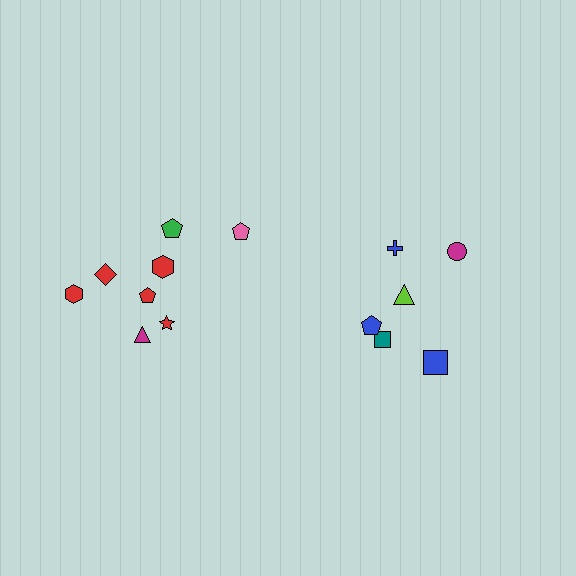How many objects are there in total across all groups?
There are 14 objects.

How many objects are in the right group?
There are 6 objects.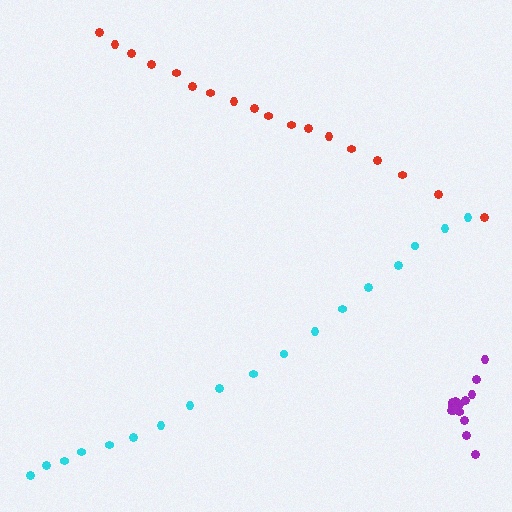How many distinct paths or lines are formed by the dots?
There are 3 distinct paths.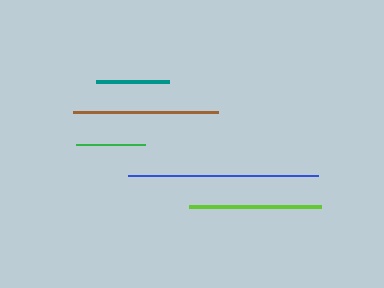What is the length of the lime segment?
The lime segment is approximately 133 pixels long.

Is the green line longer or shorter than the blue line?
The blue line is longer than the green line.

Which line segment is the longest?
The blue line is the longest at approximately 190 pixels.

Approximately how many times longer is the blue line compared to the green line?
The blue line is approximately 2.7 times the length of the green line.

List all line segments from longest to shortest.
From longest to shortest: blue, brown, lime, teal, green.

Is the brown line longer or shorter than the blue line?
The blue line is longer than the brown line.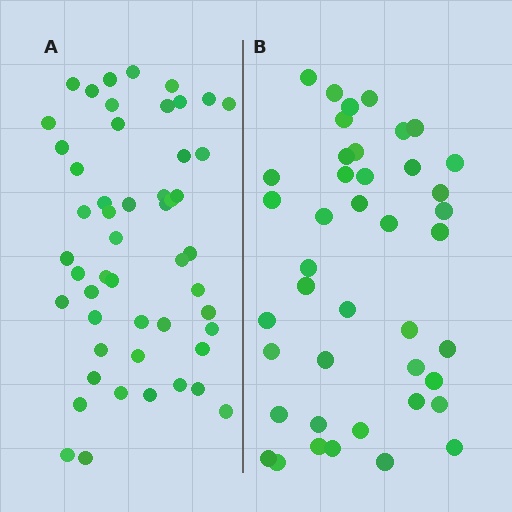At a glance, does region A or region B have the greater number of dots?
Region A (the left region) has more dots.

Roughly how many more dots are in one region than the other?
Region A has roughly 8 or so more dots than region B.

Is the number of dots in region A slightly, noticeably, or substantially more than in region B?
Region A has only slightly more — the two regions are fairly close. The ratio is roughly 1.2 to 1.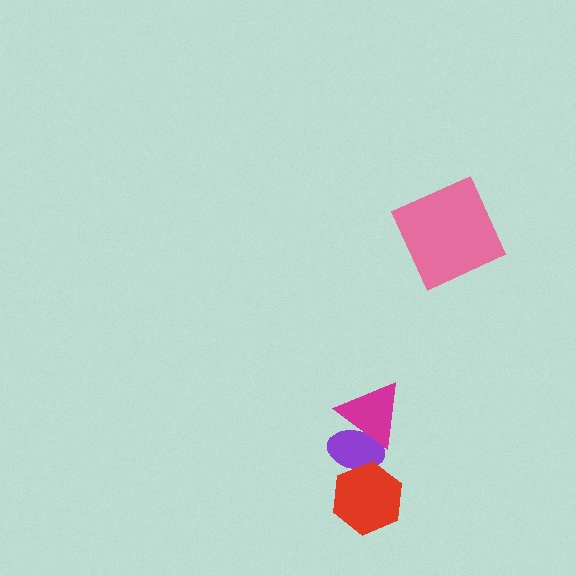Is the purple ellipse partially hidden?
Yes, it is partially covered by another shape.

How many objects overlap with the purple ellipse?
2 objects overlap with the purple ellipse.